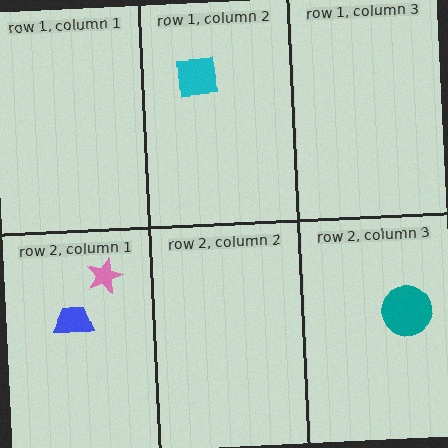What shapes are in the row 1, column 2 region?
The cyan square.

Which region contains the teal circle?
The row 2, column 3 region.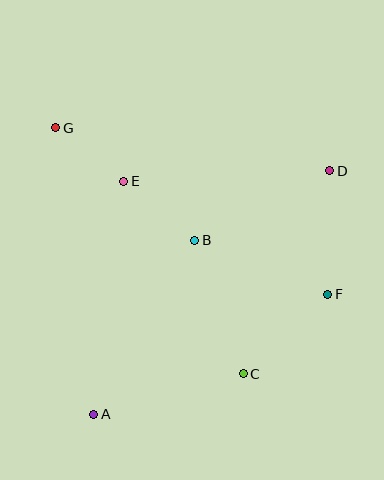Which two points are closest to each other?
Points E and G are closest to each other.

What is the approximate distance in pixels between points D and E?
The distance between D and E is approximately 206 pixels.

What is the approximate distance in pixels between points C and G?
The distance between C and G is approximately 310 pixels.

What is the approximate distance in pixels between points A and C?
The distance between A and C is approximately 156 pixels.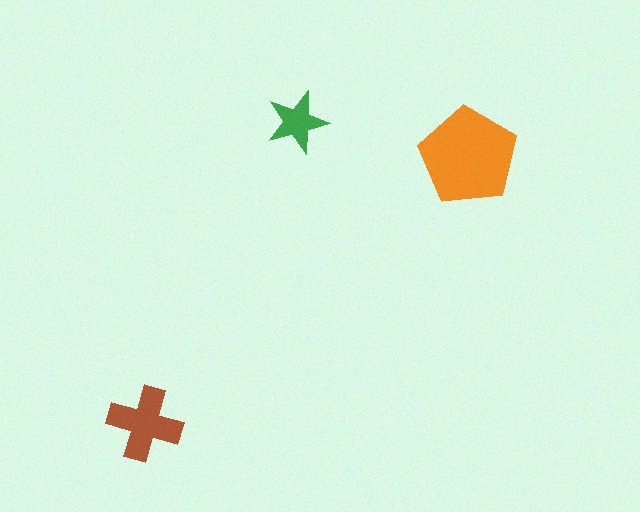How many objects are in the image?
There are 3 objects in the image.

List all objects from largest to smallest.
The orange pentagon, the brown cross, the green star.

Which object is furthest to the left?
The brown cross is leftmost.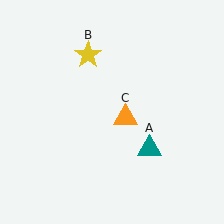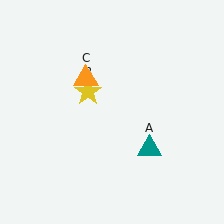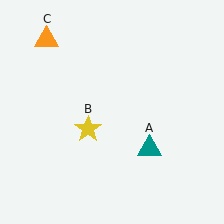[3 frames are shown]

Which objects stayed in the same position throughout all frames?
Teal triangle (object A) remained stationary.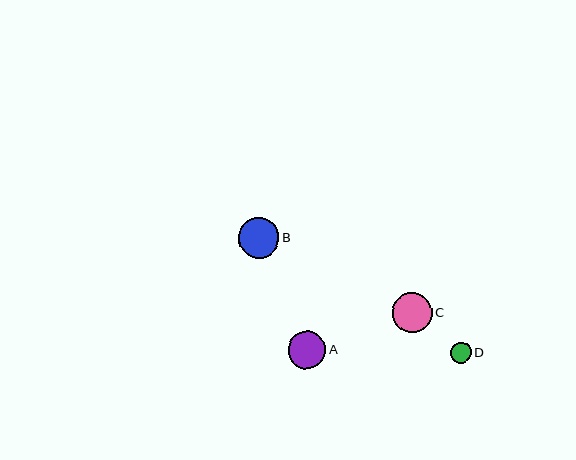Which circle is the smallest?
Circle D is the smallest with a size of approximately 21 pixels.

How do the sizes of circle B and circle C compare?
Circle B and circle C are approximately the same size.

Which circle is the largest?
Circle B is the largest with a size of approximately 40 pixels.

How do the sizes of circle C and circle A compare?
Circle C and circle A are approximately the same size.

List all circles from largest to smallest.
From largest to smallest: B, C, A, D.